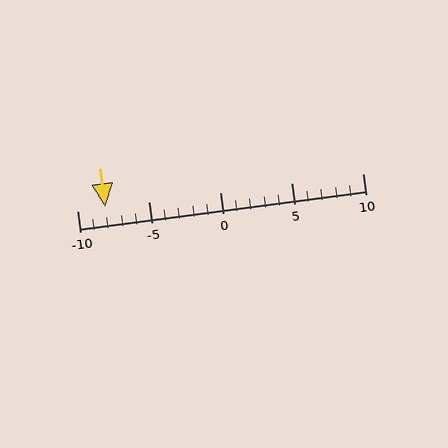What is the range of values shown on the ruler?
The ruler shows values from -10 to 10.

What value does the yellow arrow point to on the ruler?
The yellow arrow points to approximately -8.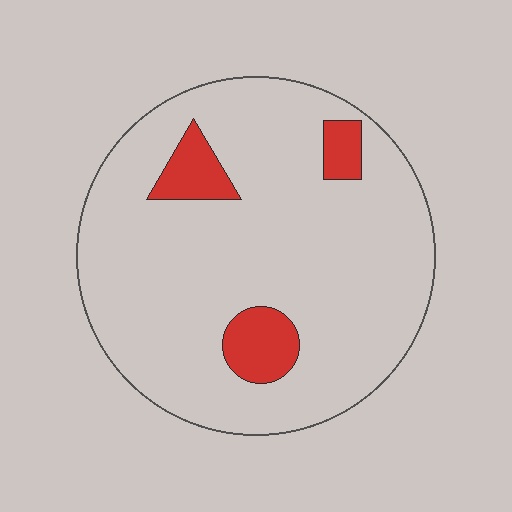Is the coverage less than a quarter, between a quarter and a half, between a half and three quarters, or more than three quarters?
Less than a quarter.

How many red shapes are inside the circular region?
3.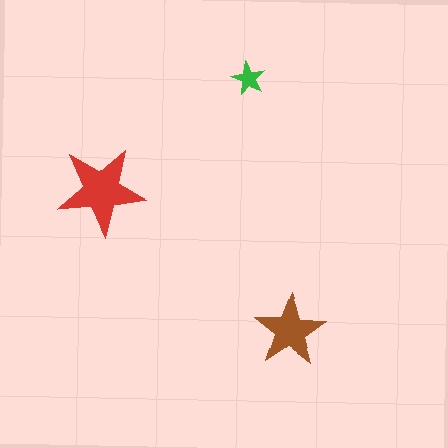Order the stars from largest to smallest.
the red one, the brown one, the green one.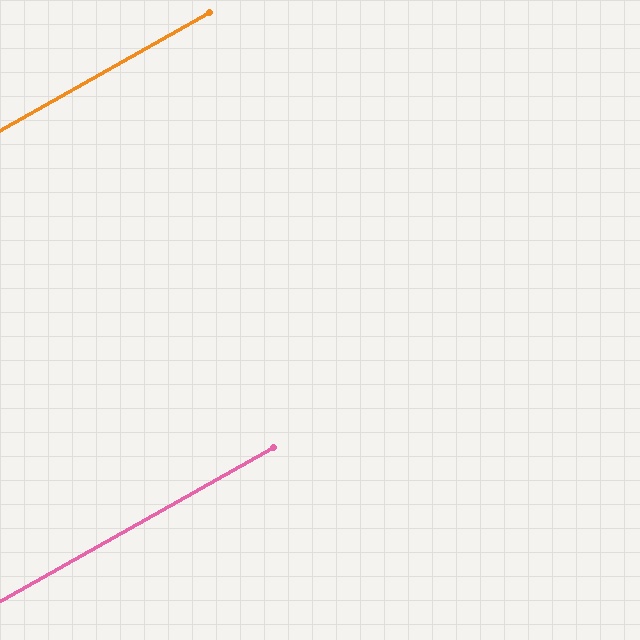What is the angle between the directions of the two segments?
Approximately 0 degrees.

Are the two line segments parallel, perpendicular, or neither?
Parallel — their directions differ by only 0.1°.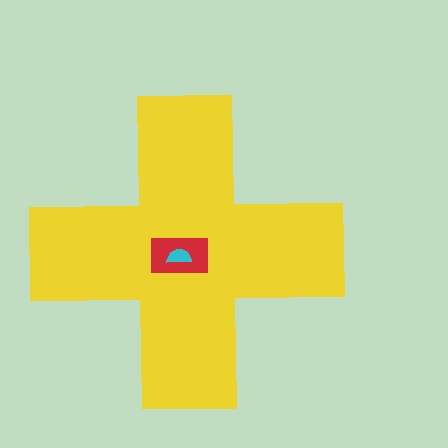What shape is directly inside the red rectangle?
The cyan semicircle.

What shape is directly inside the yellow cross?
The red rectangle.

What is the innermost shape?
The cyan semicircle.